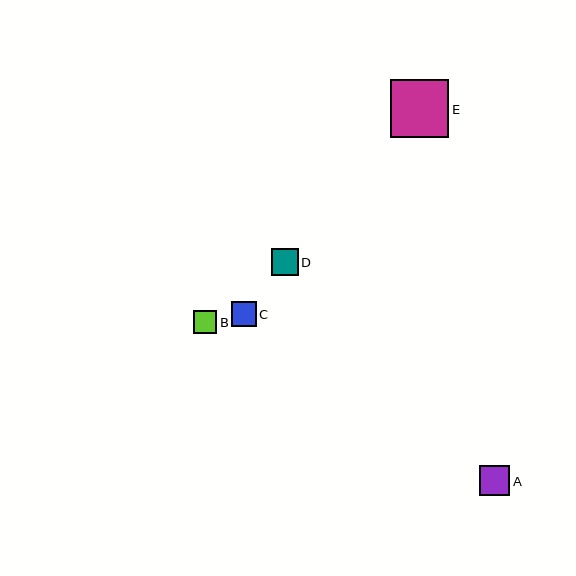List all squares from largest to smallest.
From largest to smallest: E, A, D, C, B.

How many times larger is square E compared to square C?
Square E is approximately 2.4 times the size of square C.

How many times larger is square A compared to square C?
Square A is approximately 1.2 times the size of square C.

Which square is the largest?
Square E is the largest with a size of approximately 58 pixels.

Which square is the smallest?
Square B is the smallest with a size of approximately 23 pixels.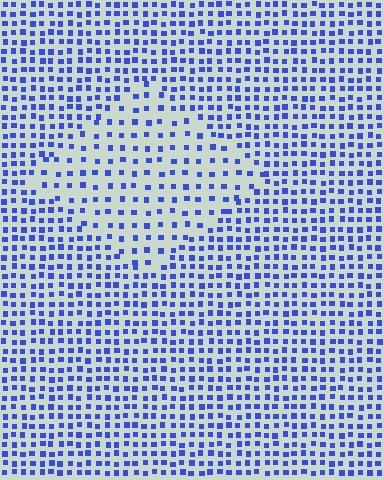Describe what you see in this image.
The image contains small blue elements arranged at two different densities. A diamond-shaped region is visible where the elements are less densely packed than the surrounding area.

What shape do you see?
I see a diamond.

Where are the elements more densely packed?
The elements are more densely packed outside the diamond boundary.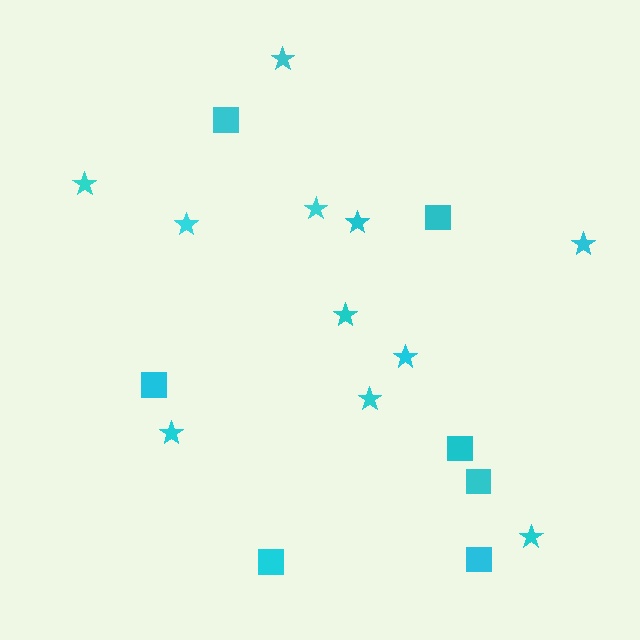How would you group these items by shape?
There are 2 groups: one group of stars (11) and one group of squares (7).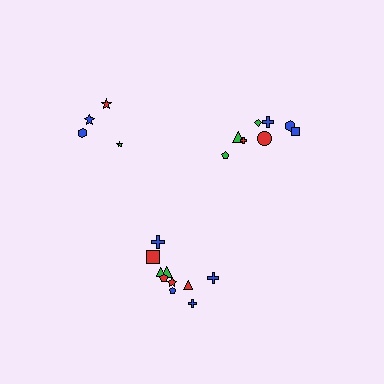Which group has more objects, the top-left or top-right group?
The top-right group.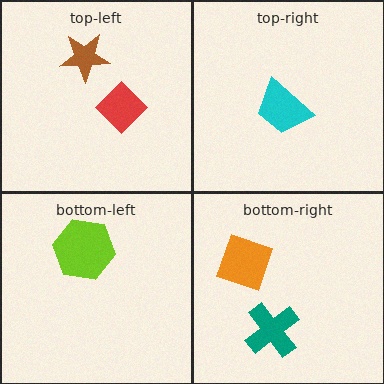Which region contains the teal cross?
The bottom-right region.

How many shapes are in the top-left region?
2.